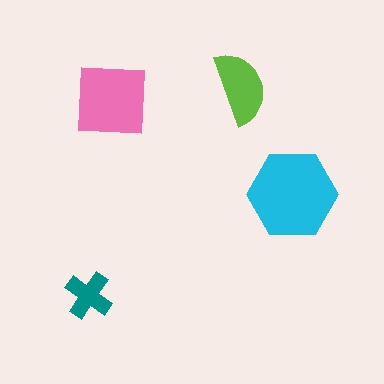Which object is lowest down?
The teal cross is bottommost.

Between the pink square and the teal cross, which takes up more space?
The pink square.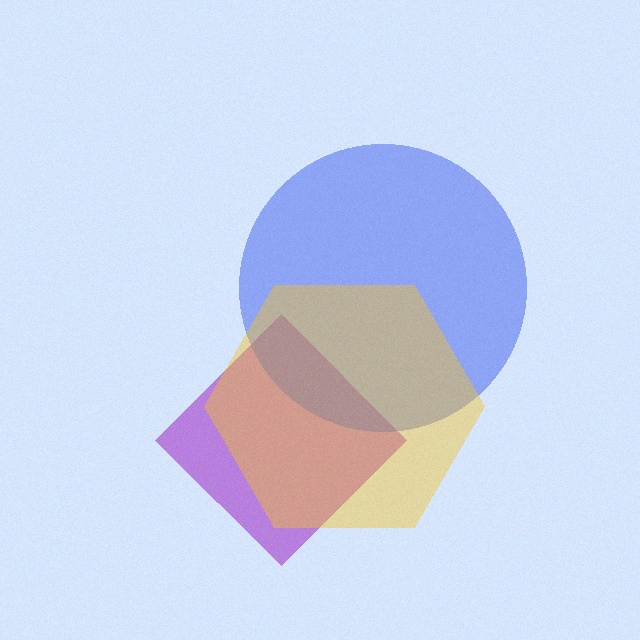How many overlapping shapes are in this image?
There are 3 overlapping shapes in the image.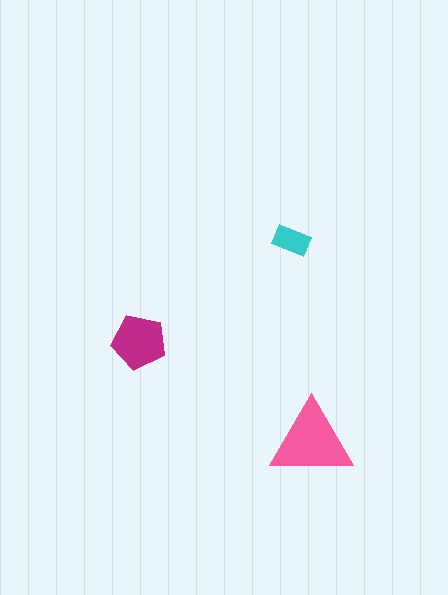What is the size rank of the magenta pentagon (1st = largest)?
2nd.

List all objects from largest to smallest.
The pink triangle, the magenta pentagon, the cyan rectangle.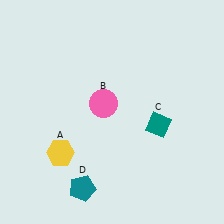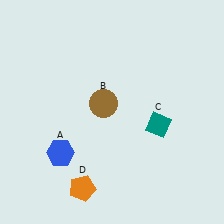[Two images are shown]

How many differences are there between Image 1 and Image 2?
There are 3 differences between the two images.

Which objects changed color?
A changed from yellow to blue. B changed from pink to brown. D changed from teal to orange.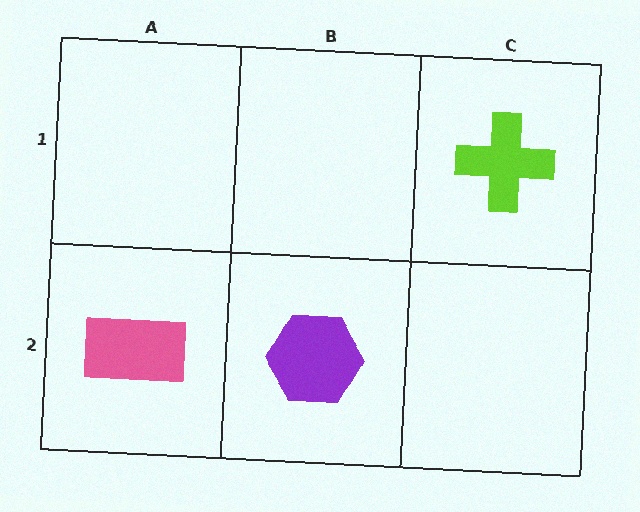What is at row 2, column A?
A pink rectangle.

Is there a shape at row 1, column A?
No, that cell is empty.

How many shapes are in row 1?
1 shape.